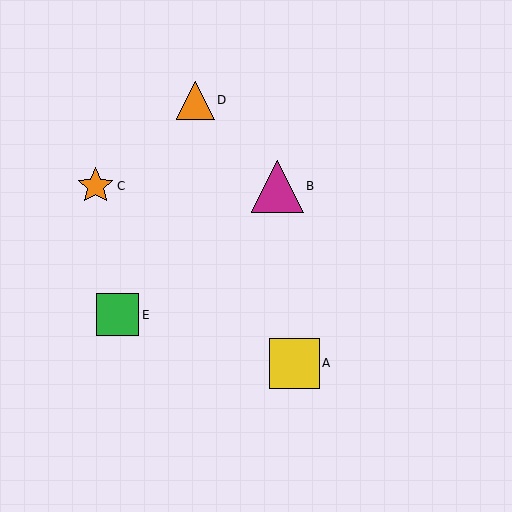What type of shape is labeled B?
Shape B is a magenta triangle.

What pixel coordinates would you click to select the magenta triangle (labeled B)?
Click at (278, 186) to select the magenta triangle B.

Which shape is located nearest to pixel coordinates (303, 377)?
The yellow square (labeled A) at (295, 363) is nearest to that location.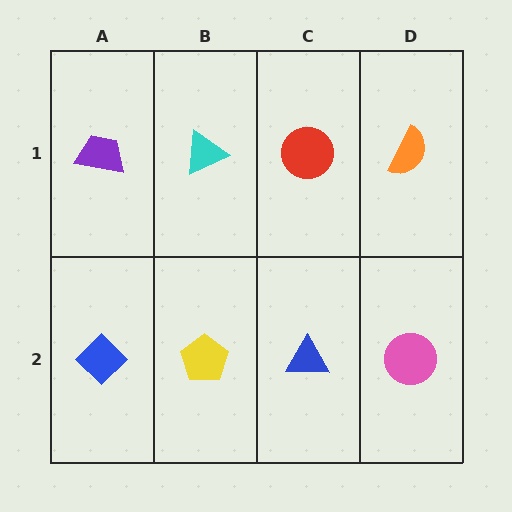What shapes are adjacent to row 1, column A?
A blue diamond (row 2, column A), a cyan triangle (row 1, column B).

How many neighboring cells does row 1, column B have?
3.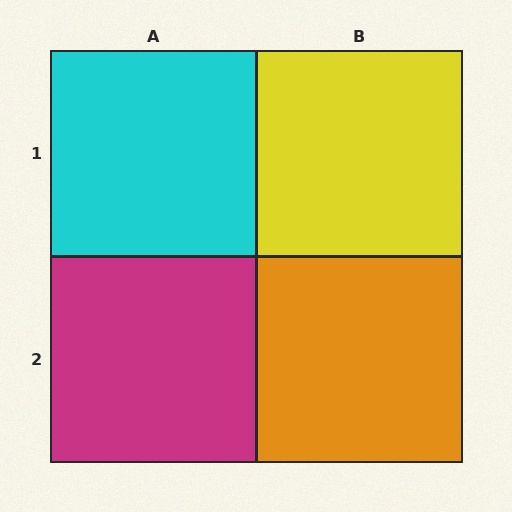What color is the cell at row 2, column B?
Orange.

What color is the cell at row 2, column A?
Magenta.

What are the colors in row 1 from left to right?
Cyan, yellow.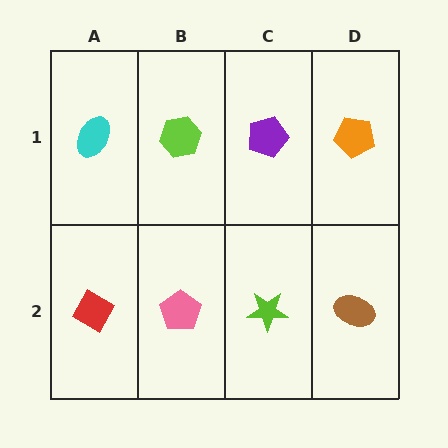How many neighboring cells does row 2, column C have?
3.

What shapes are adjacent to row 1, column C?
A lime star (row 2, column C), a lime hexagon (row 1, column B), an orange pentagon (row 1, column D).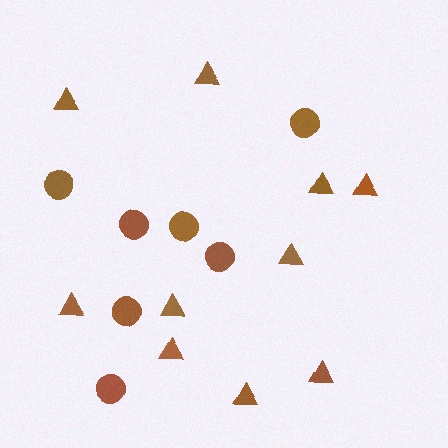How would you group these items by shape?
There are 2 groups: one group of triangles (10) and one group of circles (7).